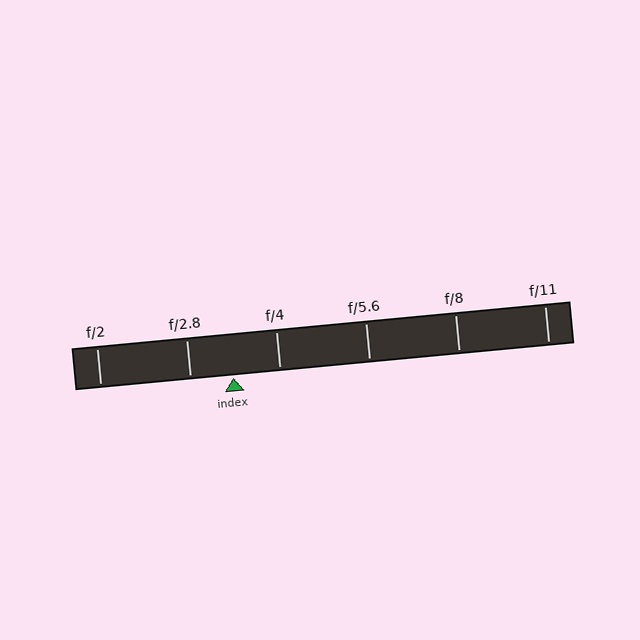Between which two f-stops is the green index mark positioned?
The index mark is between f/2.8 and f/4.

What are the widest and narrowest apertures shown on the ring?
The widest aperture shown is f/2 and the narrowest is f/11.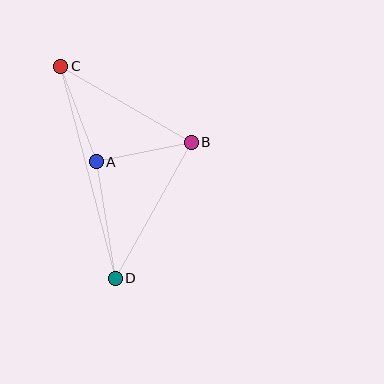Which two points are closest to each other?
Points A and B are closest to each other.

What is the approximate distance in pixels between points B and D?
The distance between B and D is approximately 156 pixels.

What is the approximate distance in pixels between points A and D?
The distance between A and D is approximately 118 pixels.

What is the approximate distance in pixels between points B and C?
The distance between B and C is approximately 151 pixels.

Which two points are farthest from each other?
Points C and D are farthest from each other.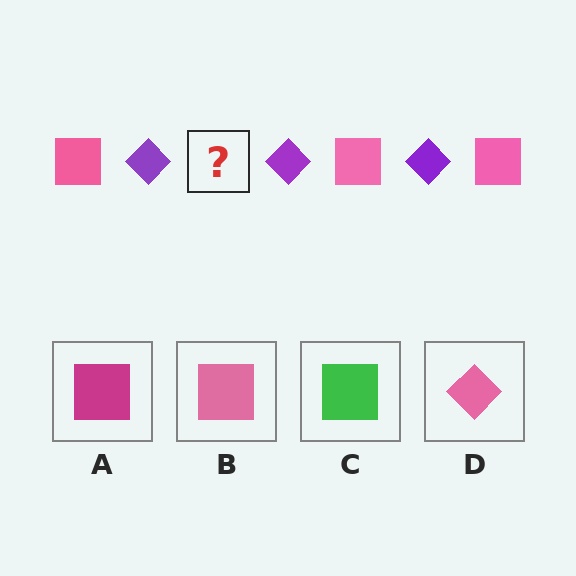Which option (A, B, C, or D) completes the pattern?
B.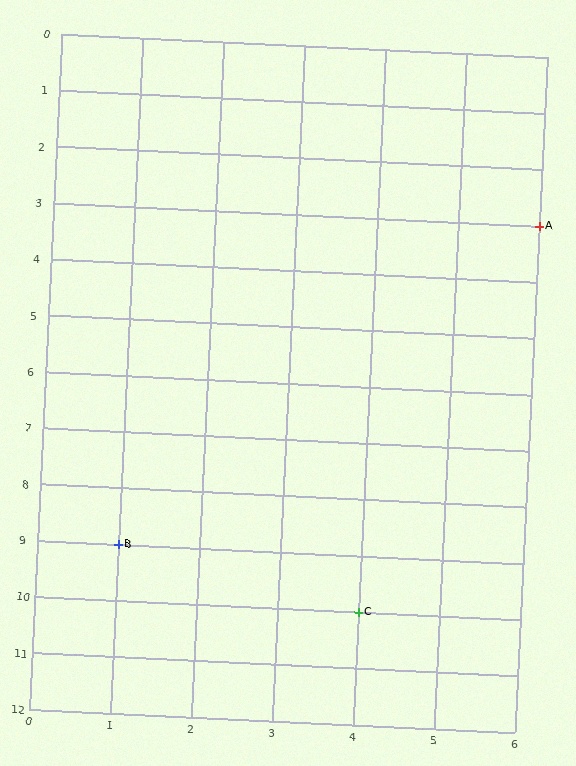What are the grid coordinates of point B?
Point B is at grid coordinates (1, 9).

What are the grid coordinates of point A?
Point A is at grid coordinates (6, 3).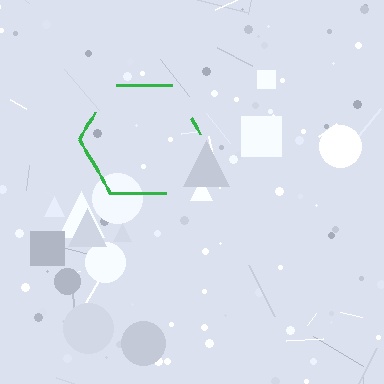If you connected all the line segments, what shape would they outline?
They would outline a hexagon.